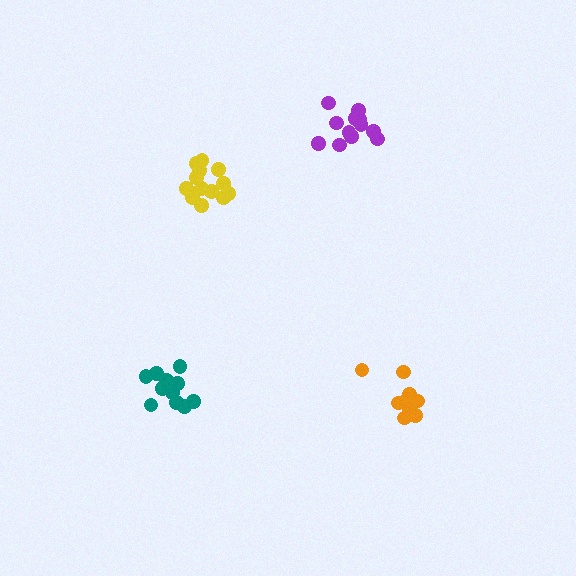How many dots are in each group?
Group 1: 13 dots, Group 2: 12 dots, Group 3: 11 dots, Group 4: 10 dots (46 total).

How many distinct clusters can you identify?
There are 4 distinct clusters.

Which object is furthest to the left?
The teal cluster is leftmost.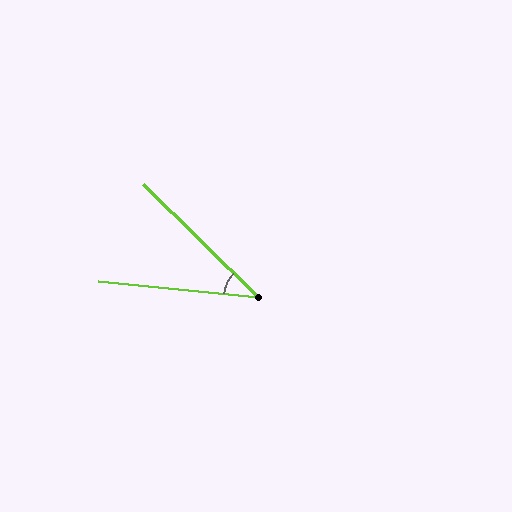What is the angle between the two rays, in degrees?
Approximately 39 degrees.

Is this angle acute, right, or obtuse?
It is acute.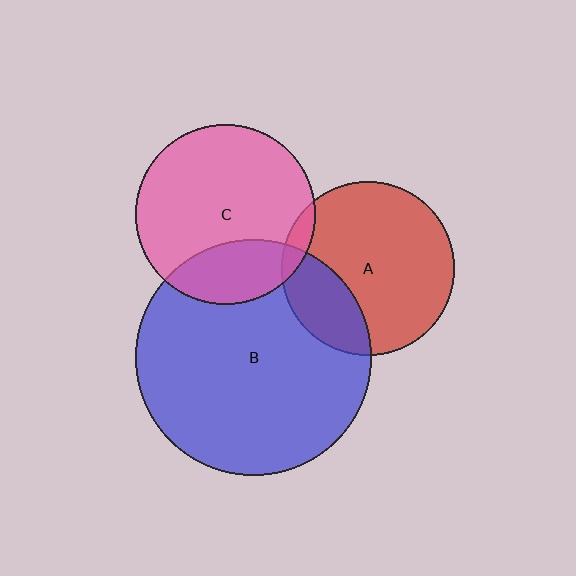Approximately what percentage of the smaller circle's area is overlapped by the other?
Approximately 5%.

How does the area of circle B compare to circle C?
Approximately 1.7 times.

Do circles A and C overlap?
Yes.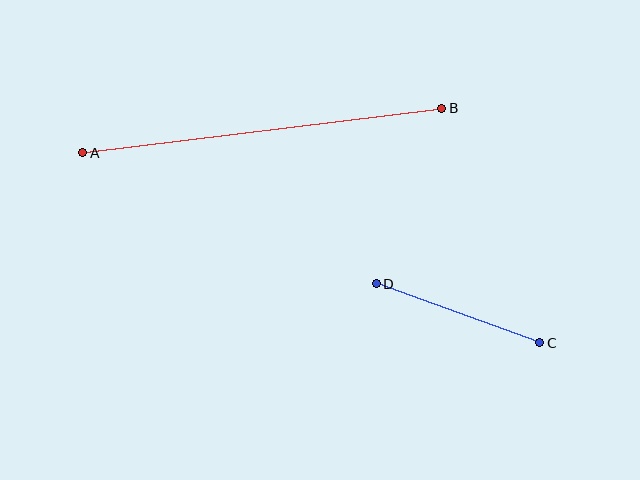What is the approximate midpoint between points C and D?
The midpoint is at approximately (458, 313) pixels.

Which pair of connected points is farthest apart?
Points A and B are farthest apart.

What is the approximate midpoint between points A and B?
The midpoint is at approximately (262, 130) pixels.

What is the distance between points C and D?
The distance is approximately 174 pixels.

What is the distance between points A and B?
The distance is approximately 362 pixels.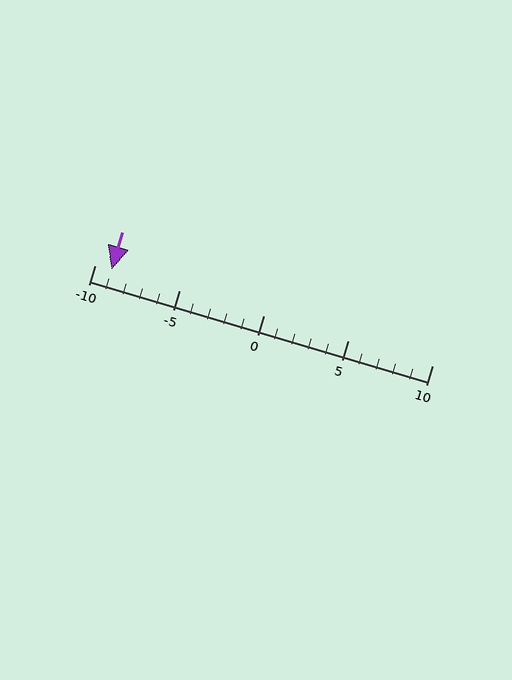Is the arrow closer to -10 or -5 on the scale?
The arrow is closer to -10.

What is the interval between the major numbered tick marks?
The major tick marks are spaced 5 units apart.